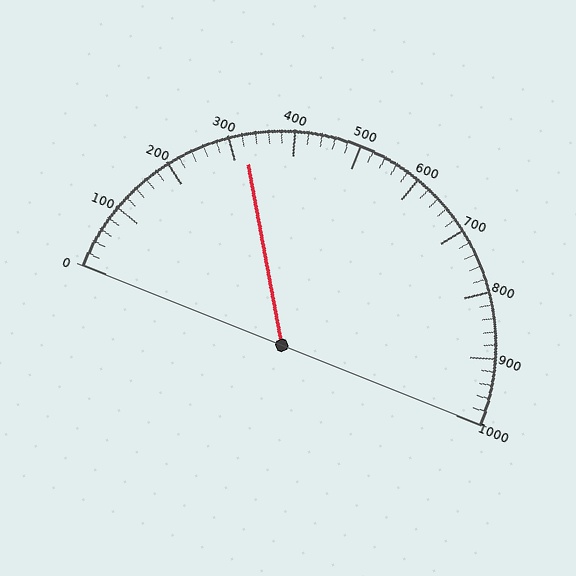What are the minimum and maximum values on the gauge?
The gauge ranges from 0 to 1000.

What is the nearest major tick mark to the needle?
The nearest major tick mark is 300.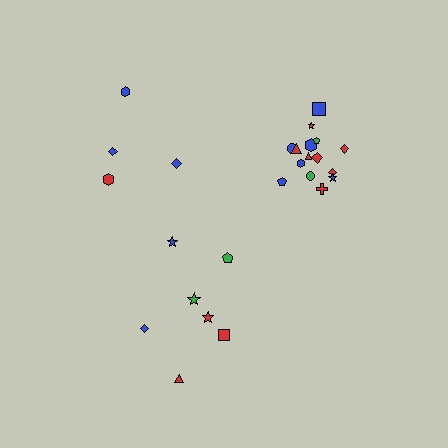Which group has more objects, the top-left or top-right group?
The top-right group.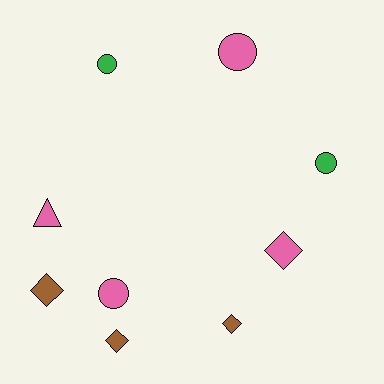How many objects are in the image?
There are 9 objects.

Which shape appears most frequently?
Diamond, with 4 objects.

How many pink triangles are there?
There is 1 pink triangle.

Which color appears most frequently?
Pink, with 4 objects.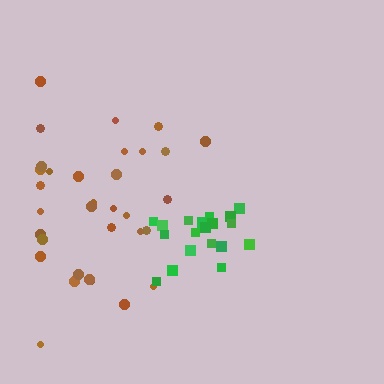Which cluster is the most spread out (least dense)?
Brown.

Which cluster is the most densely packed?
Green.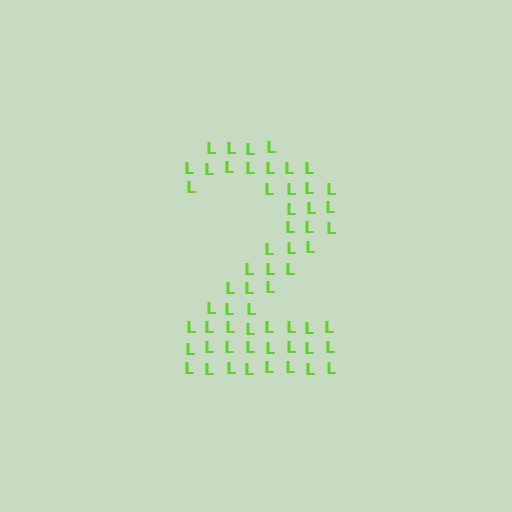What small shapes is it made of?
It is made of small letter L's.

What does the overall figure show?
The overall figure shows the digit 2.